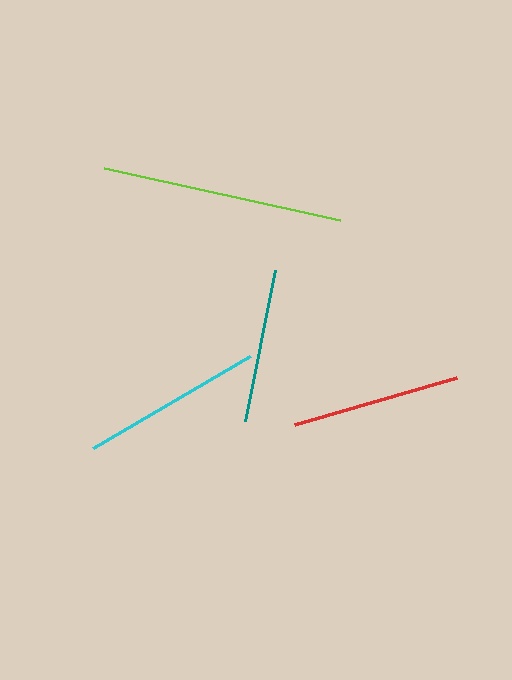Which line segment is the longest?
The lime line is the longest at approximately 241 pixels.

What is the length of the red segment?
The red segment is approximately 170 pixels long.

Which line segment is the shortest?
The teal line is the shortest at approximately 154 pixels.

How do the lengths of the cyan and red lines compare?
The cyan and red lines are approximately the same length.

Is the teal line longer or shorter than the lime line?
The lime line is longer than the teal line.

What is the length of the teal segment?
The teal segment is approximately 154 pixels long.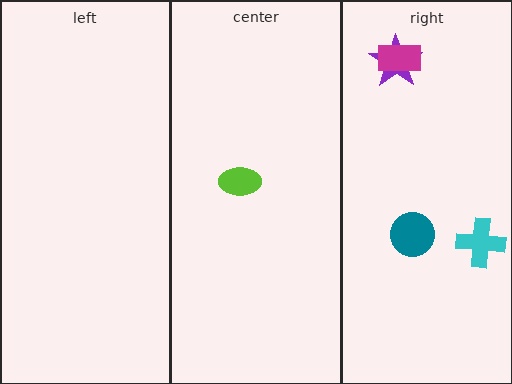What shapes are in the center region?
The lime ellipse.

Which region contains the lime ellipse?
The center region.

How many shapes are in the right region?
4.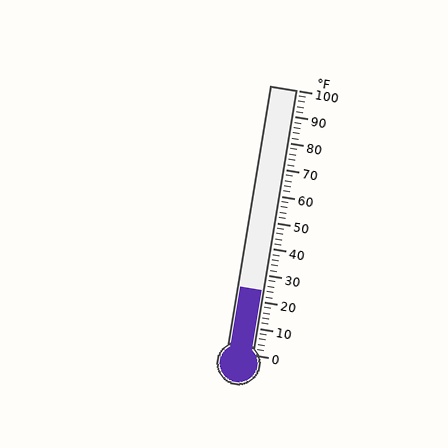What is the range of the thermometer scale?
The thermometer scale ranges from 0°F to 100°F.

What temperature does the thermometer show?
The thermometer shows approximately 24°F.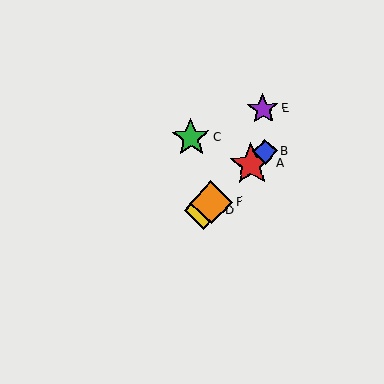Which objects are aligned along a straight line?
Objects A, B, D, F are aligned along a straight line.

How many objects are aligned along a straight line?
4 objects (A, B, D, F) are aligned along a straight line.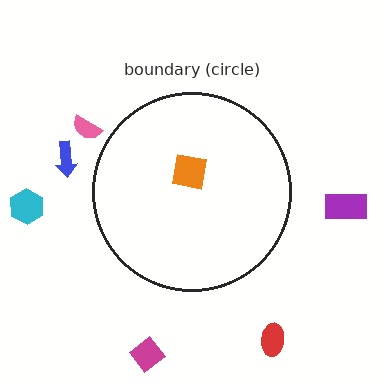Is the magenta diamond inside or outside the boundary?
Outside.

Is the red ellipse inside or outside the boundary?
Outside.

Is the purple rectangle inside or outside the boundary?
Outside.